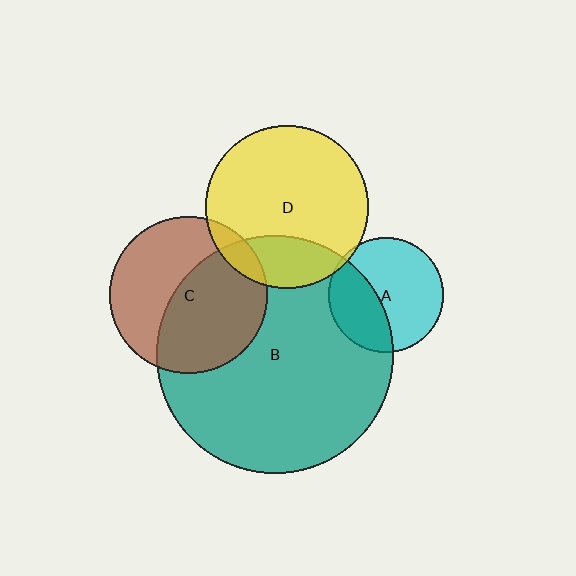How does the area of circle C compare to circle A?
Approximately 1.9 times.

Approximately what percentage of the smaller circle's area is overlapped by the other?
Approximately 25%.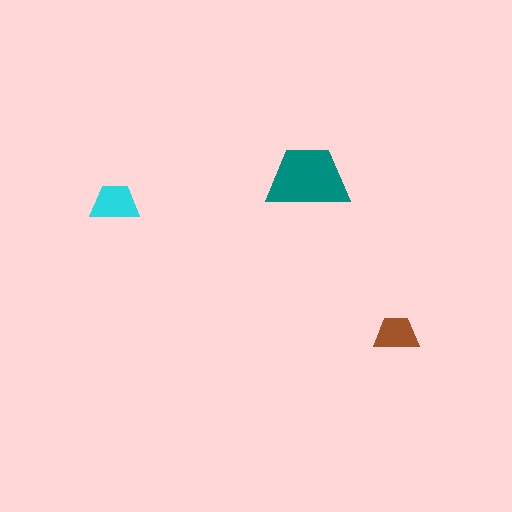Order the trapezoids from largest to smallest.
the teal one, the cyan one, the brown one.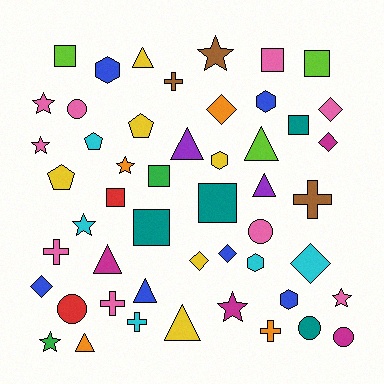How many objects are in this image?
There are 50 objects.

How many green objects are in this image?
There are 2 green objects.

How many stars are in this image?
There are 8 stars.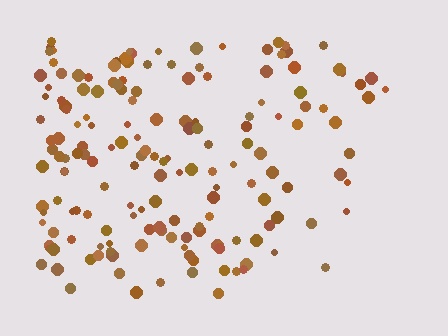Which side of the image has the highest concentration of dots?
The left.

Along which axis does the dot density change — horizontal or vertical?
Horizontal.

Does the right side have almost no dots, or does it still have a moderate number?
Still a moderate number, just noticeably fewer than the left.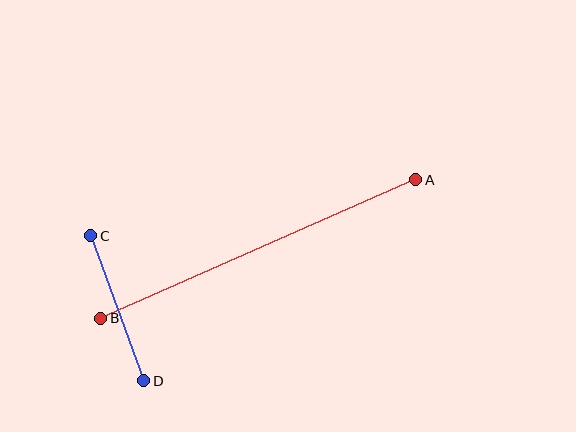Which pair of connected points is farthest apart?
Points A and B are farthest apart.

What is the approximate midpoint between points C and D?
The midpoint is at approximately (117, 308) pixels.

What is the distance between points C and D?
The distance is approximately 155 pixels.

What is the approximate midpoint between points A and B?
The midpoint is at approximately (258, 249) pixels.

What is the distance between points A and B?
The distance is approximately 344 pixels.